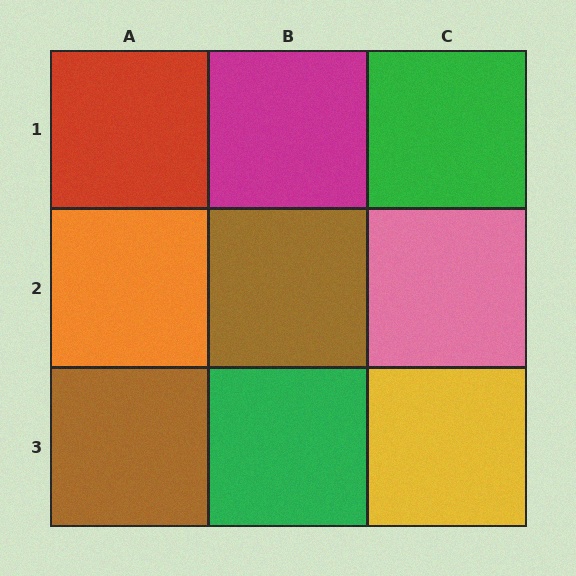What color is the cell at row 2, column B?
Brown.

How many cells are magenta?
1 cell is magenta.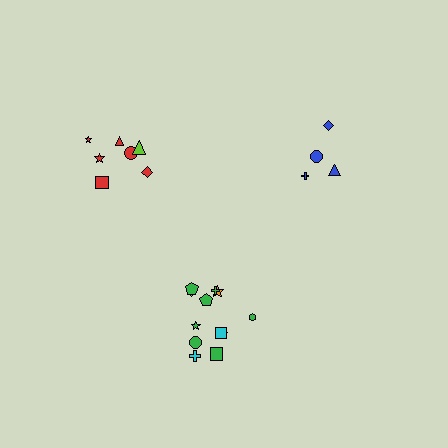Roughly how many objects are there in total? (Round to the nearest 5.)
Roughly 25 objects in total.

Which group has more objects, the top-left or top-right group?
The top-left group.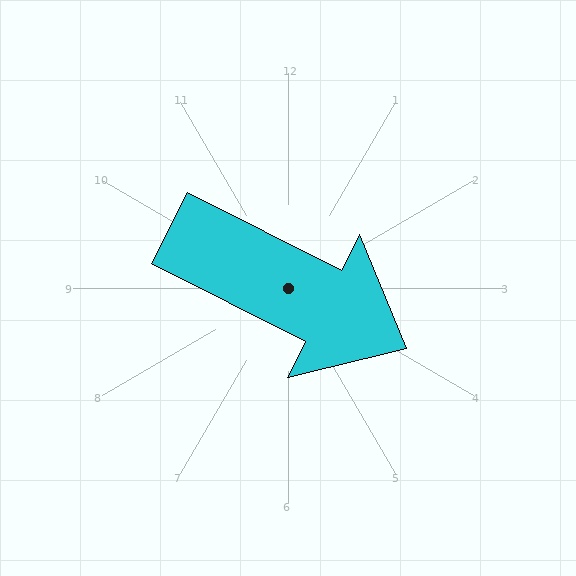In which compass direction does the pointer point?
Southeast.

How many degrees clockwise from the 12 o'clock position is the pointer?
Approximately 117 degrees.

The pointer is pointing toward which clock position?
Roughly 4 o'clock.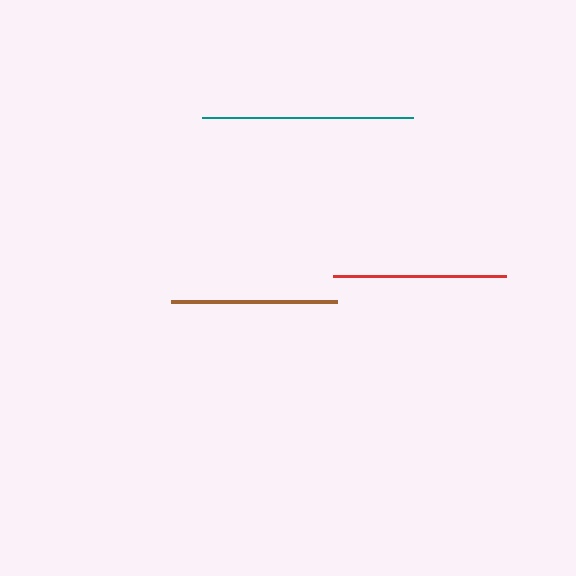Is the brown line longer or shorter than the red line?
The red line is longer than the brown line.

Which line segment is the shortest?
The brown line is the shortest at approximately 166 pixels.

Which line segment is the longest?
The teal line is the longest at approximately 211 pixels.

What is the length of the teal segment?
The teal segment is approximately 211 pixels long.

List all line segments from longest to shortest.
From longest to shortest: teal, red, brown.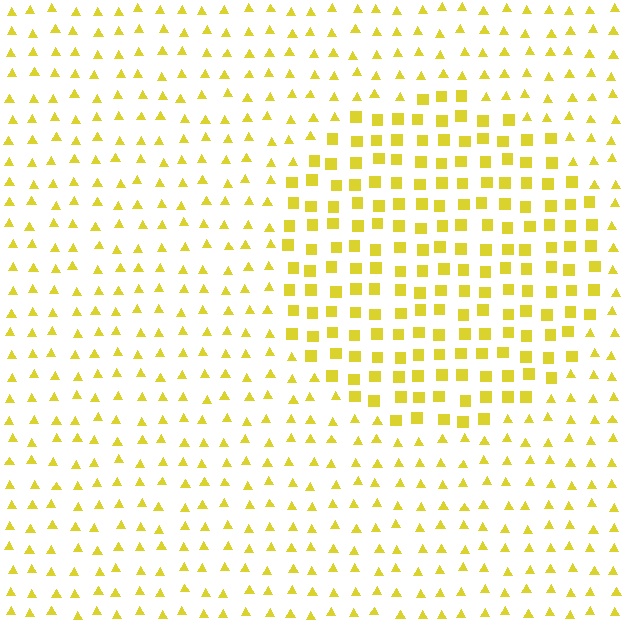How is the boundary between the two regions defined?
The boundary is defined by a change in element shape: squares inside vs. triangles outside. All elements share the same color and spacing.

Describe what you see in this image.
The image is filled with small yellow elements arranged in a uniform grid. A circle-shaped region contains squares, while the surrounding area contains triangles. The boundary is defined purely by the change in element shape.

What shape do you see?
I see a circle.